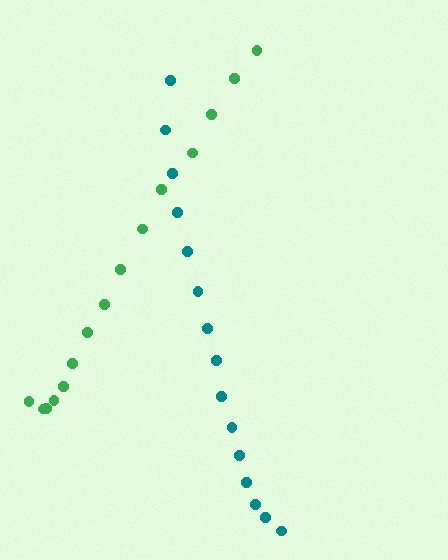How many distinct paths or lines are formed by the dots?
There are 2 distinct paths.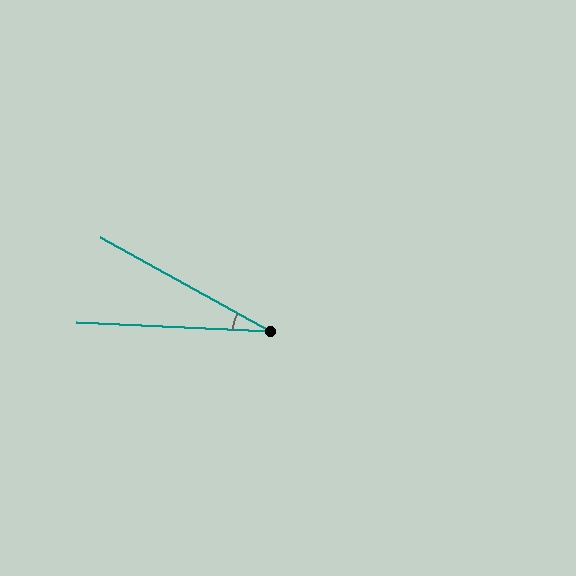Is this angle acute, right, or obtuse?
It is acute.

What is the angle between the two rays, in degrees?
Approximately 26 degrees.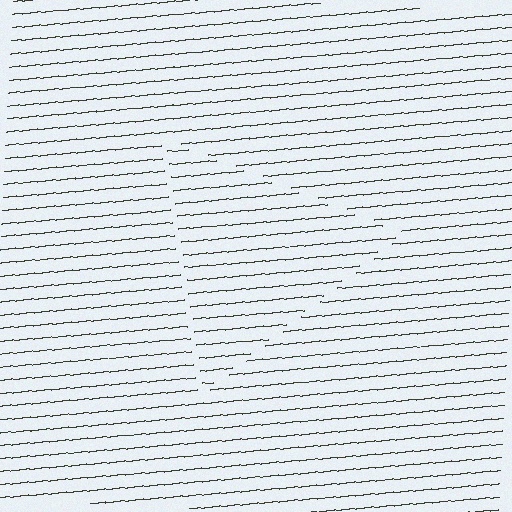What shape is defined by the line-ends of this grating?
An illusory triangle. The interior of the shape contains the same grating, shifted by half a period — the contour is defined by the phase discontinuity where line-ends from the inner and outer gratings abut.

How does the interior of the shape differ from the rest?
The interior of the shape contains the same grating, shifted by half a period — the contour is defined by the phase discontinuity where line-ends from the inner and outer gratings abut.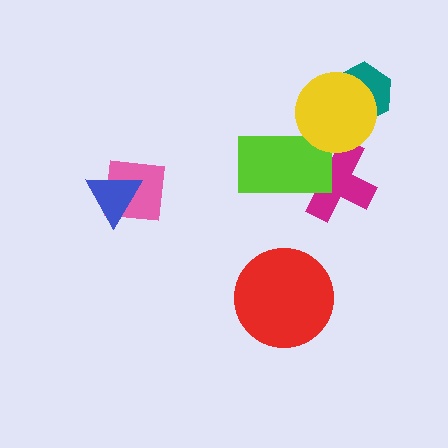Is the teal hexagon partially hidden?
Yes, it is partially covered by another shape.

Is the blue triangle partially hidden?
No, no other shape covers it.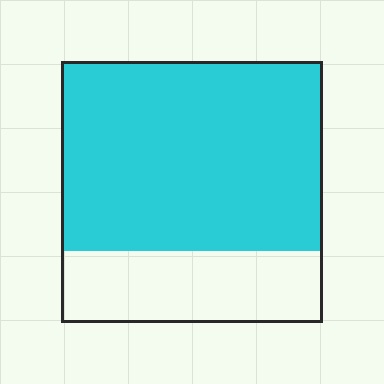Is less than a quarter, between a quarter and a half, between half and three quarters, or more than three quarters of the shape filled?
Between half and three quarters.